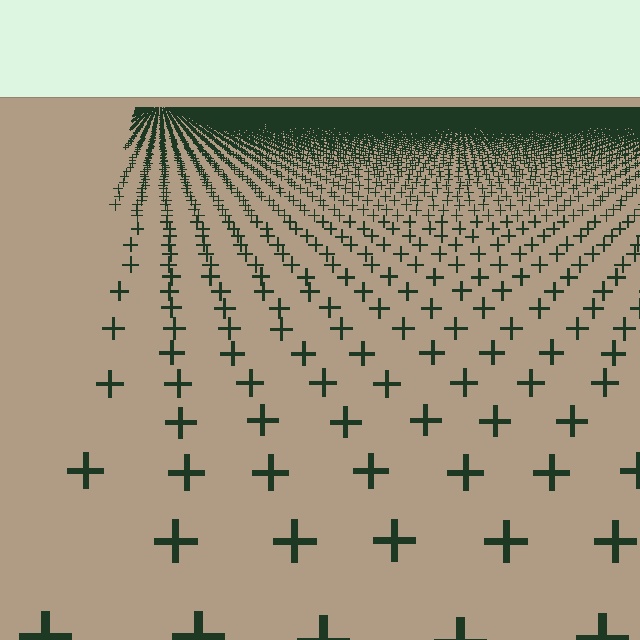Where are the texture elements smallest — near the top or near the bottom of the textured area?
Near the top.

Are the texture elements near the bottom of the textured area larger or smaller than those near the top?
Larger. Near the bottom, elements are closer to the viewer and appear at a bigger on-screen size.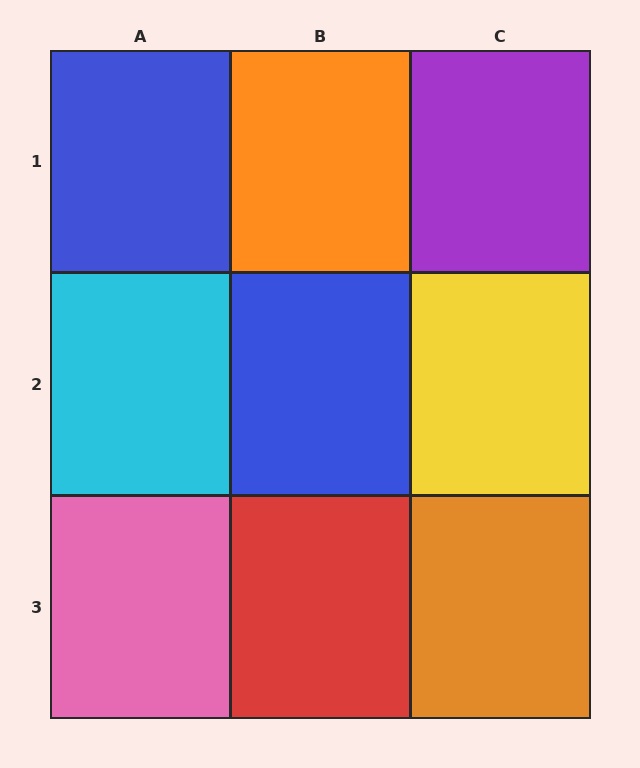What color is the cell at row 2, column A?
Cyan.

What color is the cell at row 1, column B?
Orange.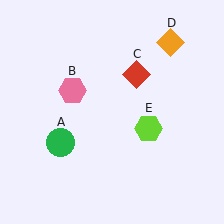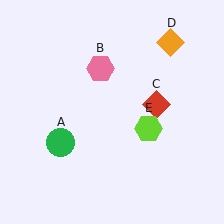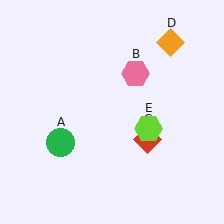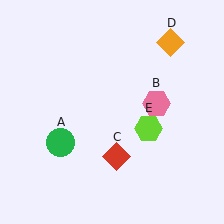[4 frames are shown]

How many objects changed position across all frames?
2 objects changed position: pink hexagon (object B), red diamond (object C).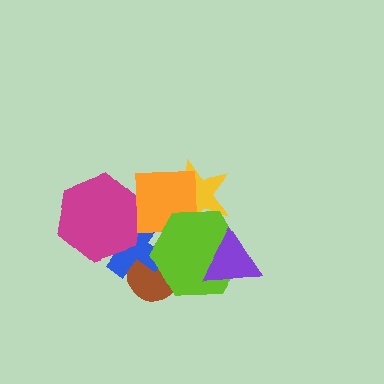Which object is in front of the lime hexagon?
The purple triangle is in front of the lime hexagon.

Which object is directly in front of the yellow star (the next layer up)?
The orange square is directly in front of the yellow star.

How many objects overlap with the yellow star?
2 objects overlap with the yellow star.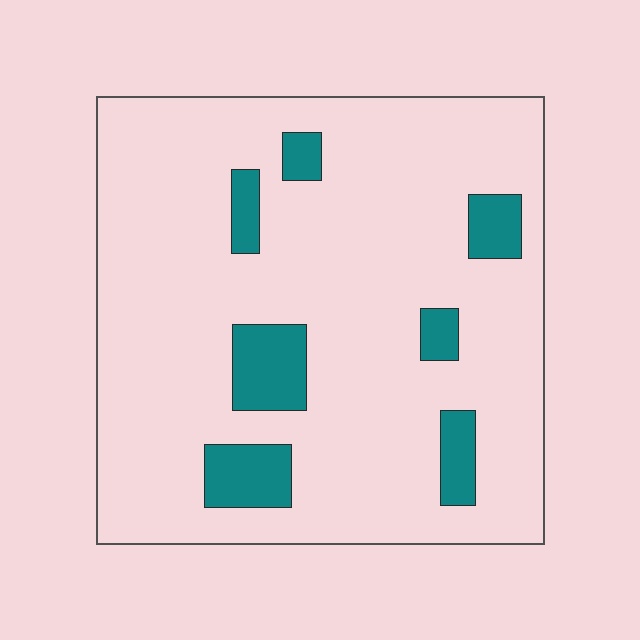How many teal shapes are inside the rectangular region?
7.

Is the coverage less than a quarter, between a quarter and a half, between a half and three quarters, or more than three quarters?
Less than a quarter.